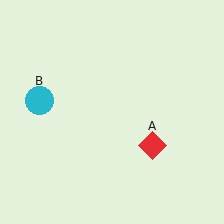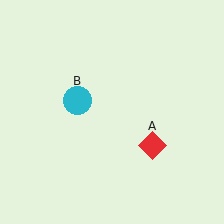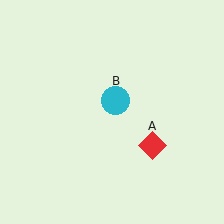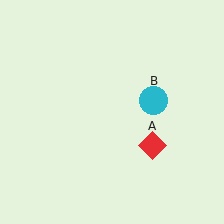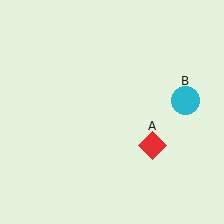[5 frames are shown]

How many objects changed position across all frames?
1 object changed position: cyan circle (object B).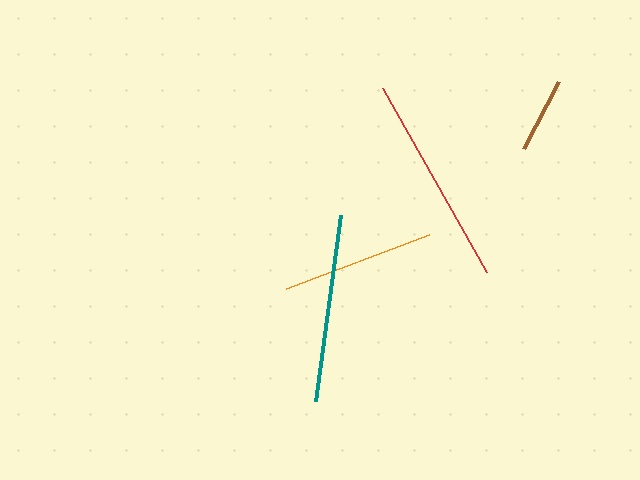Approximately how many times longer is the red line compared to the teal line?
The red line is approximately 1.1 times the length of the teal line.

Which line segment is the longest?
The red line is the longest at approximately 211 pixels.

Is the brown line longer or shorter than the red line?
The red line is longer than the brown line.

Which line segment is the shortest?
The brown line is the shortest at approximately 76 pixels.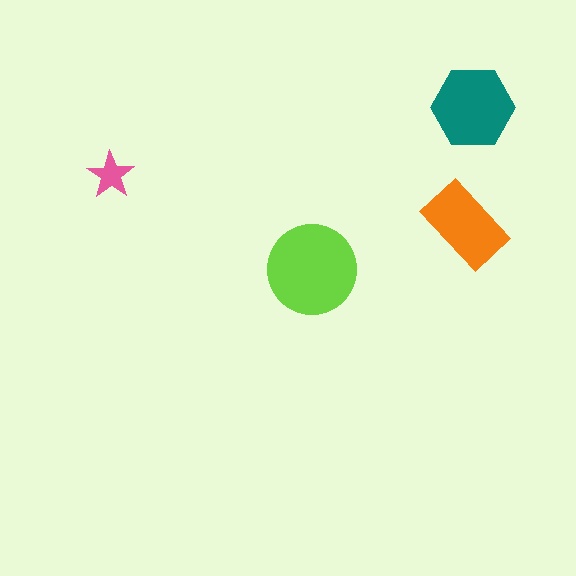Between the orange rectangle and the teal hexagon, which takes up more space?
The teal hexagon.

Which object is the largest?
The lime circle.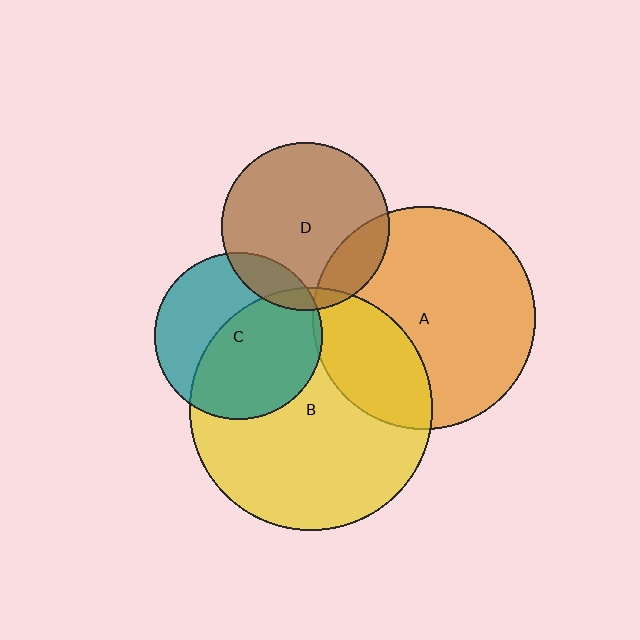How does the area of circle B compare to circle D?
Approximately 2.1 times.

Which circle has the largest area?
Circle B (yellow).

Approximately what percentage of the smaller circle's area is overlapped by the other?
Approximately 15%.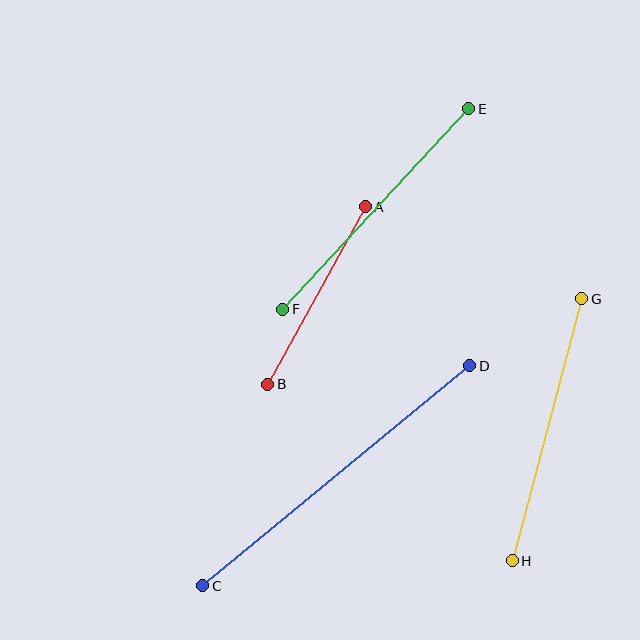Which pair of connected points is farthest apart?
Points C and D are farthest apart.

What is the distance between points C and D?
The distance is approximately 346 pixels.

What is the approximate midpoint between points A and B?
The midpoint is at approximately (317, 296) pixels.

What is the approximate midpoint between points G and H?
The midpoint is at approximately (547, 430) pixels.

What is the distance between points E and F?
The distance is approximately 274 pixels.